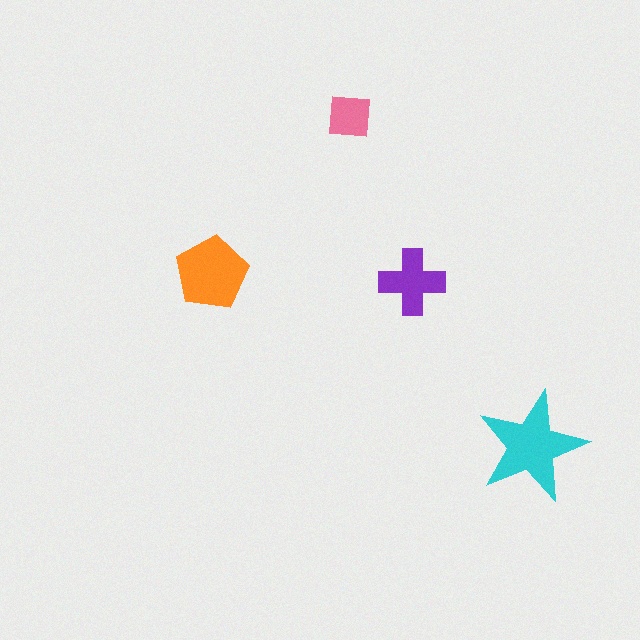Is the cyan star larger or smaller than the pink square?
Larger.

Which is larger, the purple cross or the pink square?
The purple cross.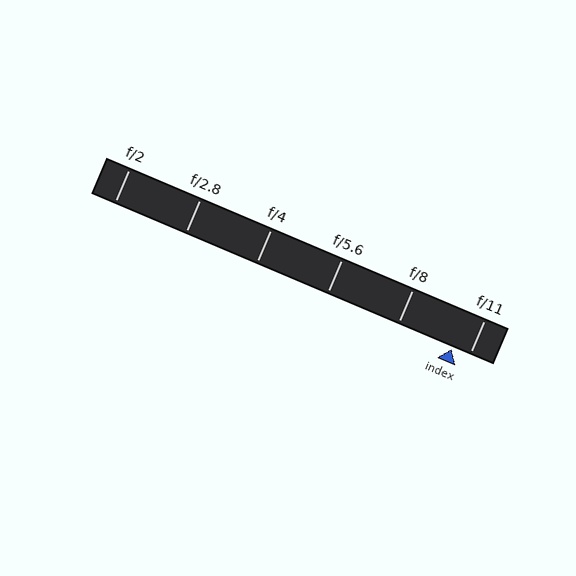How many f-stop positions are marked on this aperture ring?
There are 6 f-stop positions marked.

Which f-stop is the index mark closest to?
The index mark is closest to f/11.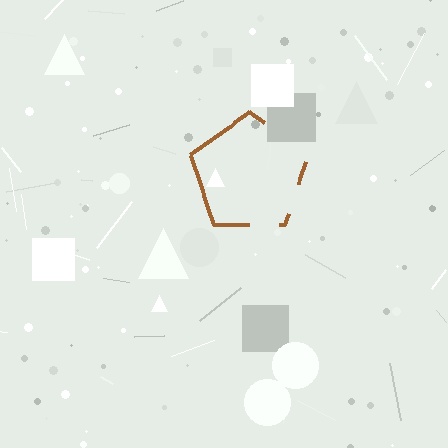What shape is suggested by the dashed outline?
The dashed outline suggests a pentagon.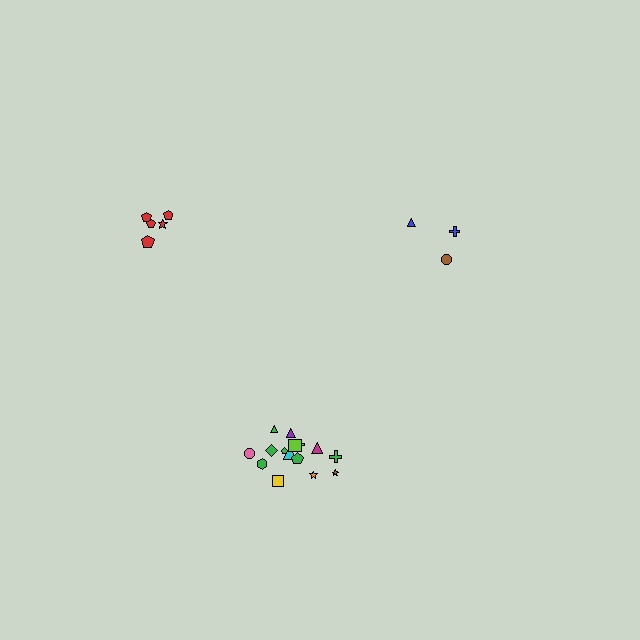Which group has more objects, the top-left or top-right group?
The top-left group.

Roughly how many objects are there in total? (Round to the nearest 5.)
Roughly 25 objects in total.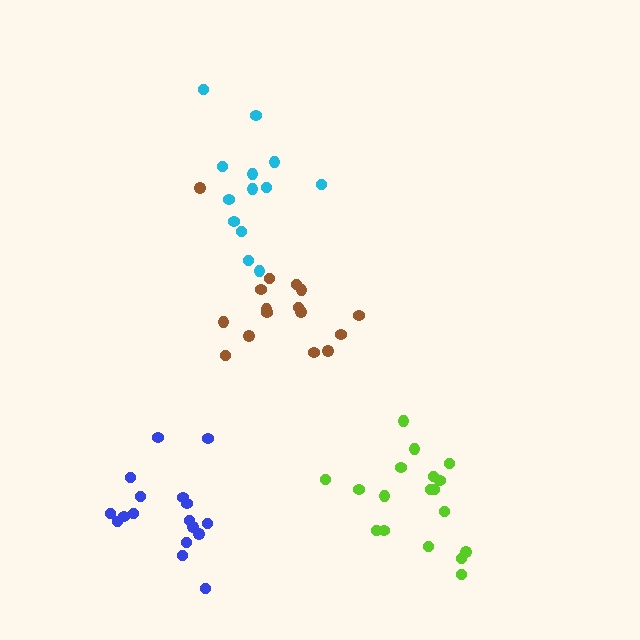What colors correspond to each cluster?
The clusters are colored: brown, lime, cyan, blue.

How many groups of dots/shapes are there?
There are 4 groups.